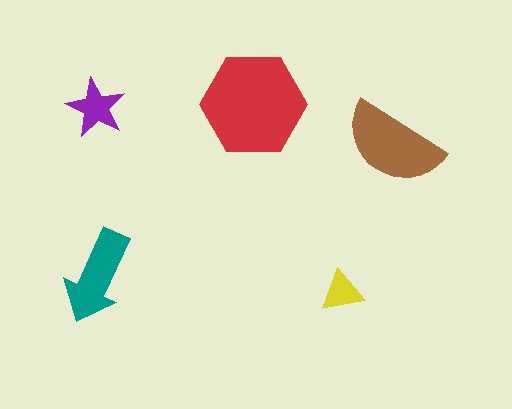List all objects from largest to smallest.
The red hexagon, the brown semicircle, the teal arrow, the purple star, the yellow triangle.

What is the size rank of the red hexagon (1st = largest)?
1st.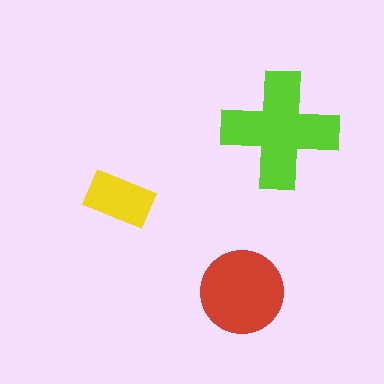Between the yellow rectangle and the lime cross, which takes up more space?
The lime cross.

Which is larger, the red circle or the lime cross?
The lime cross.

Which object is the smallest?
The yellow rectangle.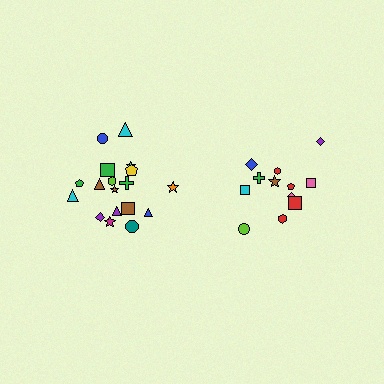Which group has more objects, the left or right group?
The left group.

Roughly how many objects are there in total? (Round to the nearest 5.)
Roughly 30 objects in total.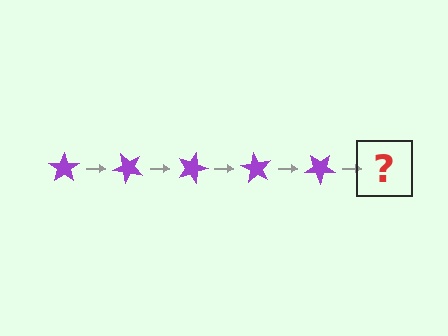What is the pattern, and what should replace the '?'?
The pattern is that the star rotates 45 degrees each step. The '?' should be a purple star rotated 225 degrees.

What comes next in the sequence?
The next element should be a purple star rotated 225 degrees.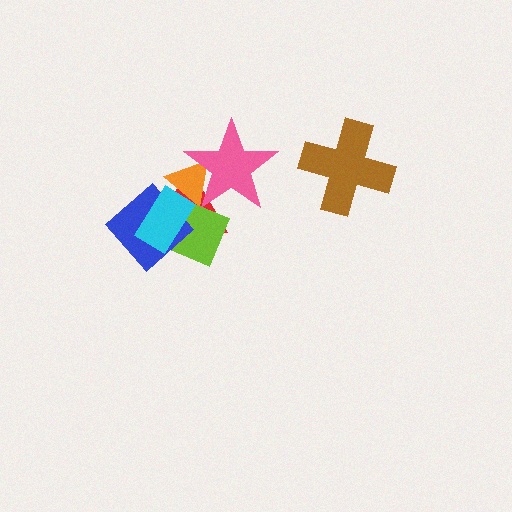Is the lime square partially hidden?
Yes, it is partially covered by another shape.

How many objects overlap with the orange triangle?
4 objects overlap with the orange triangle.